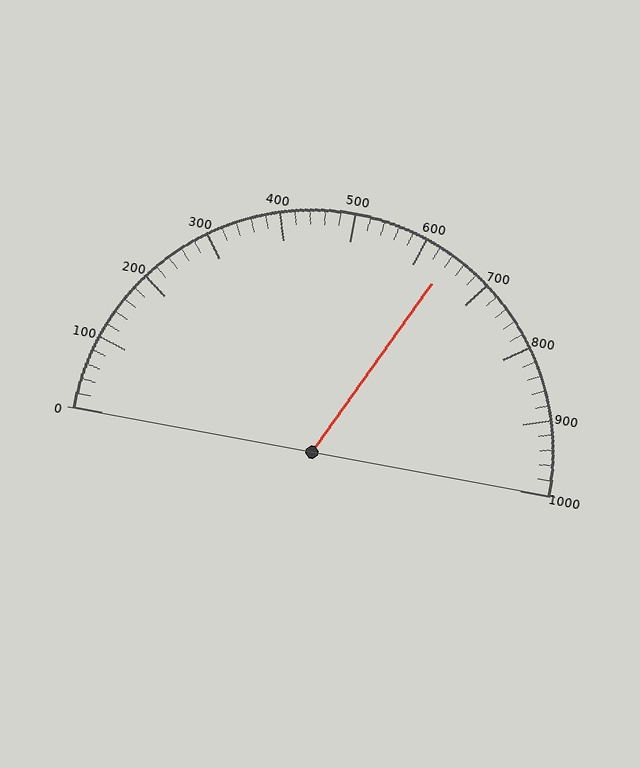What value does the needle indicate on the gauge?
The needle indicates approximately 640.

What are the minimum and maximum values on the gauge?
The gauge ranges from 0 to 1000.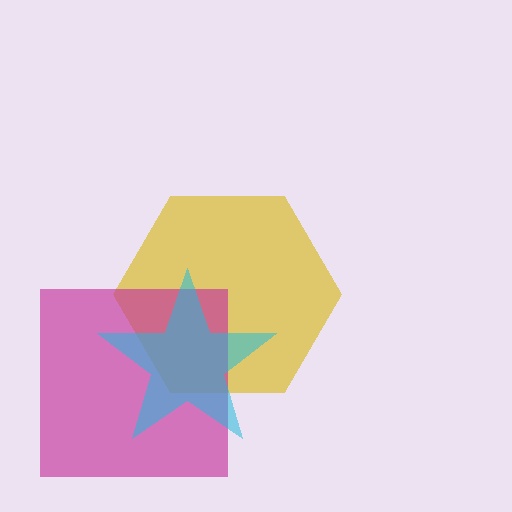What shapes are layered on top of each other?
The layered shapes are: a yellow hexagon, a magenta square, a cyan star.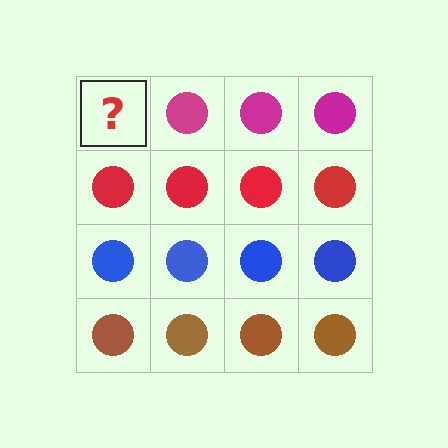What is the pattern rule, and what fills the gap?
The rule is that each row has a consistent color. The gap should be filled with a magenta circle.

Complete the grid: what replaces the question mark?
The question mark should be replaced with a magenta circle.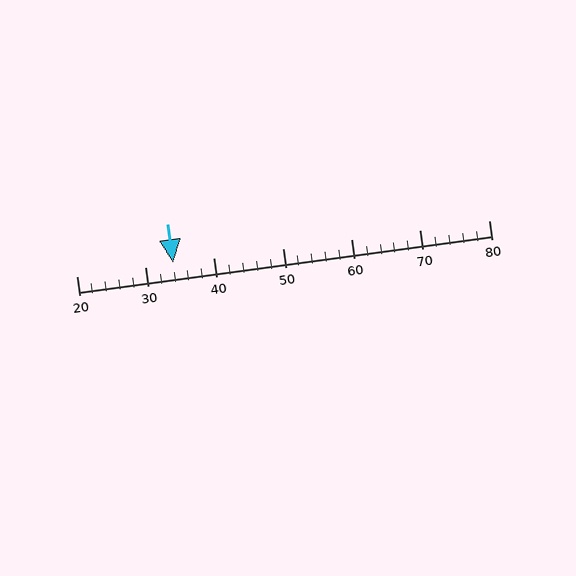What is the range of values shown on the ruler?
The ruler shows values from 20 to 80.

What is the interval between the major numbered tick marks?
The major tick marks are spaced 10 units apart.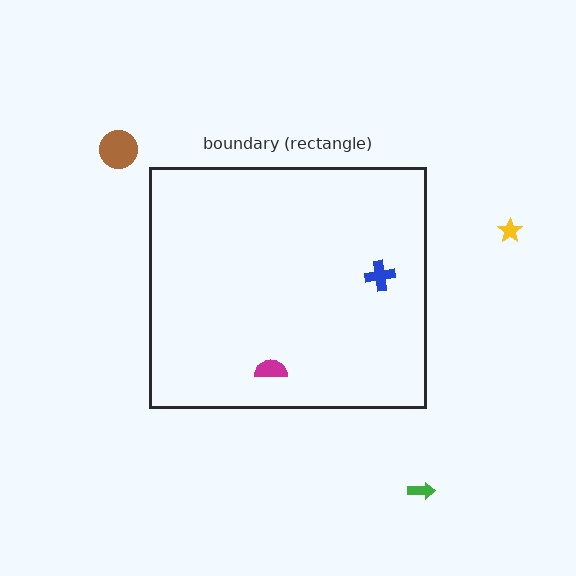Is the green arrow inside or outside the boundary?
Outside.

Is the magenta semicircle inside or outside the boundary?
Inside.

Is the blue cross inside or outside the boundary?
Inside.